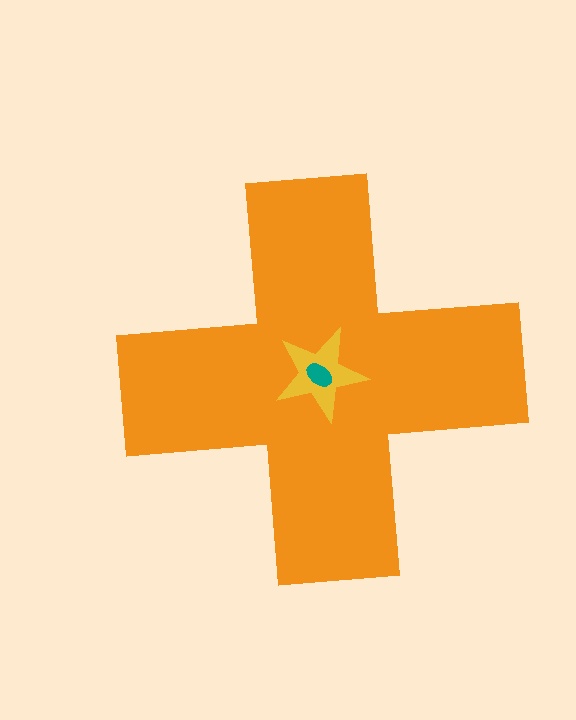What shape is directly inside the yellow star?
The teal ellipse.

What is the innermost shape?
The teal ellipse.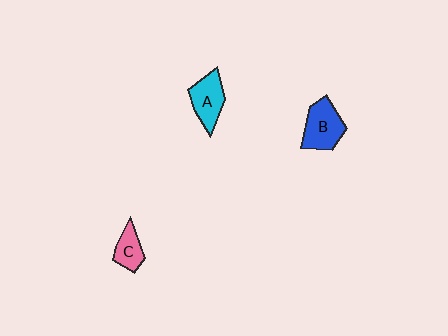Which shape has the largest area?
Shape B (blue).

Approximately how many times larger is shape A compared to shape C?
Approximately 1.5 times.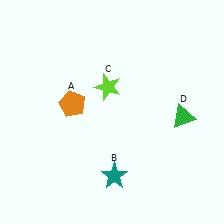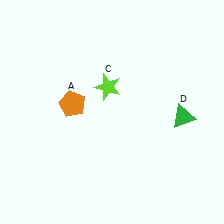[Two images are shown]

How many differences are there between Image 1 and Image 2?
There is 1 difference between the two images.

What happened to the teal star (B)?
The teal star (B) was removed in Image 2. It was in the bottom-right area of Image 1.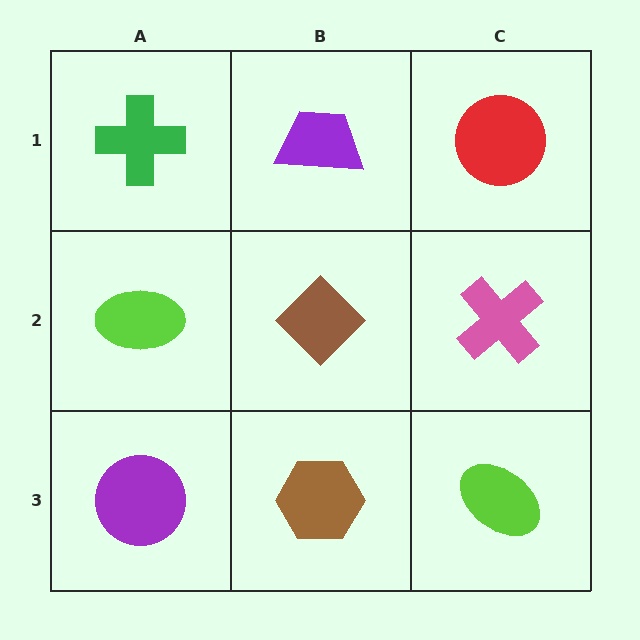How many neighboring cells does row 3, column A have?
2.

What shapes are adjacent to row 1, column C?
A pink cross (row 2, column C), a purple trapezoid (row 1, column B).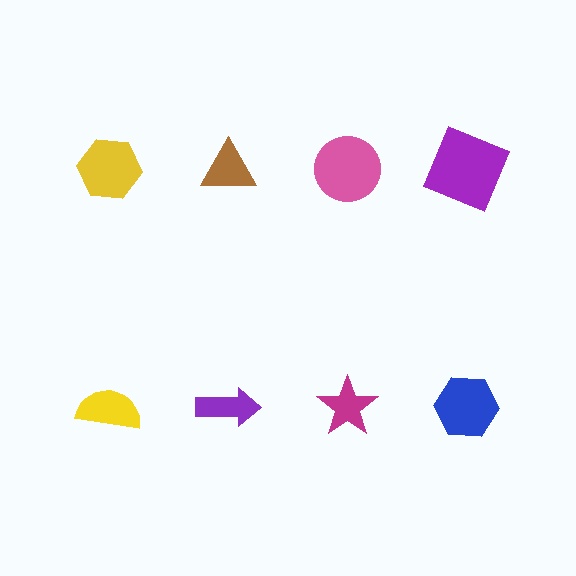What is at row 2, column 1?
A yellow semicircle.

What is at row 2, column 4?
A blue hexagon.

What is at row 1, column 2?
A brown triangle.